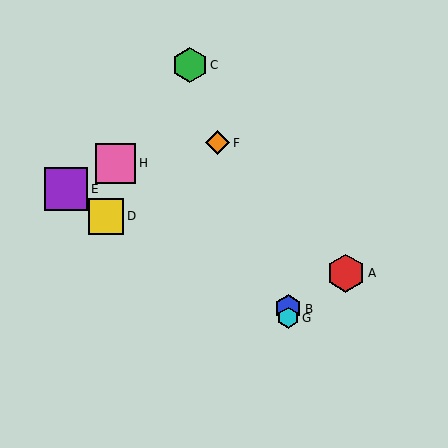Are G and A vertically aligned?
No, G is at x≈288 and A is at x≈346.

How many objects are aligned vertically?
2 objects (B, G) are aligned vertically.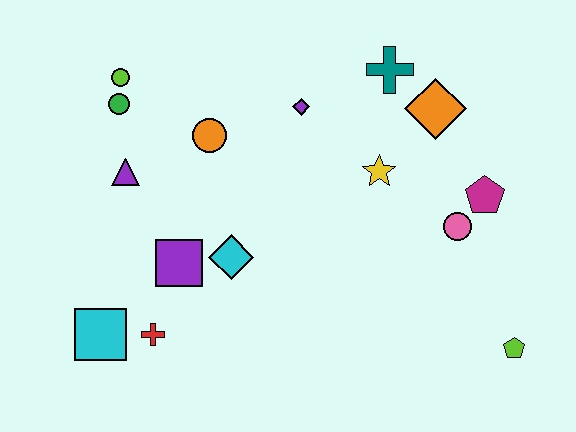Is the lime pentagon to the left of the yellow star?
No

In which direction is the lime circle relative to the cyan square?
The lime circle is above the cyan square.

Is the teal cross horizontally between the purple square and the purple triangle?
No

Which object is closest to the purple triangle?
The green circle is closest to the purple triangle.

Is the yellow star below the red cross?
No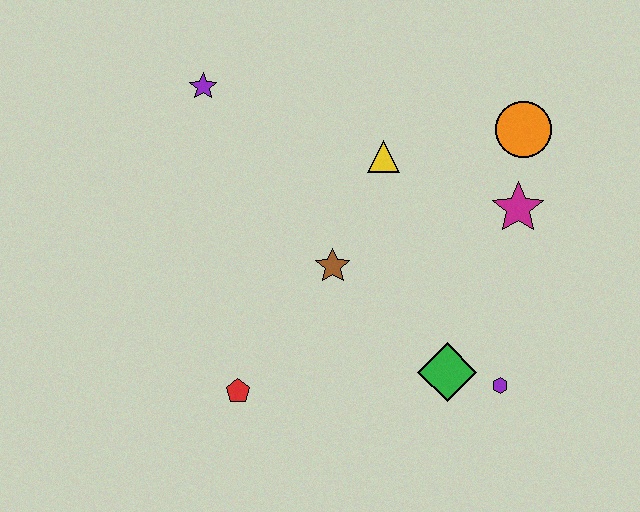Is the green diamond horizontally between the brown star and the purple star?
No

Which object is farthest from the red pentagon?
The orange circle is farthest from the red pentagon.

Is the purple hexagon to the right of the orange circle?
No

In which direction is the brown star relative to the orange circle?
The brown star is to the left of the orange circle.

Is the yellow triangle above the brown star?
Yes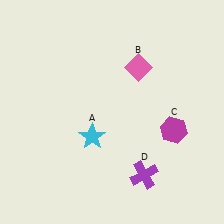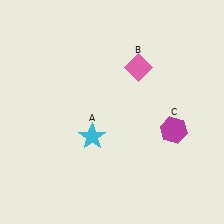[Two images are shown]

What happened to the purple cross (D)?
The purple cross (D) was removed in Image 2. It was in the bottom-right area of Image 1.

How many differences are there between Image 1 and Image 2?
There is 1 difference between the two images.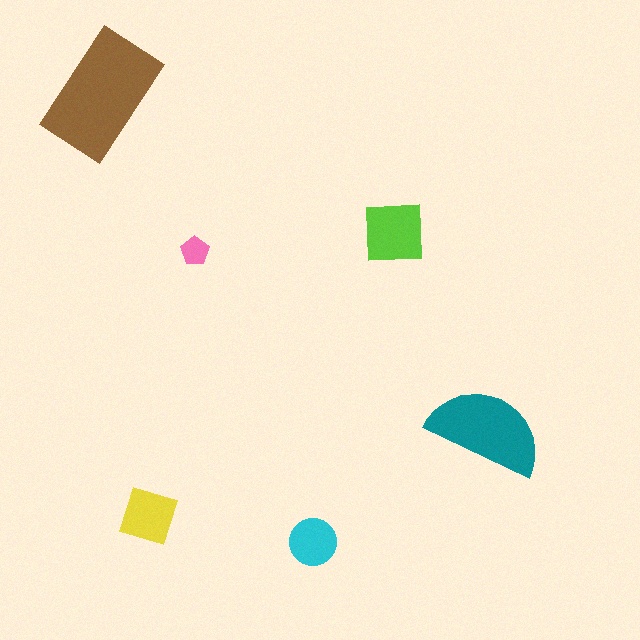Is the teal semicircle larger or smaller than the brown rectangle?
Smaller.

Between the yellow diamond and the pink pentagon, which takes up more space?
The yellow diamond.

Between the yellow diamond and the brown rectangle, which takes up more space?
The brown rectangle.